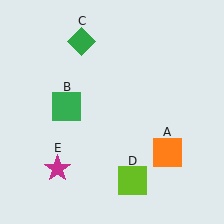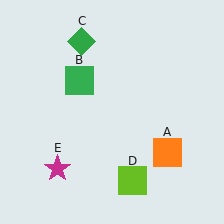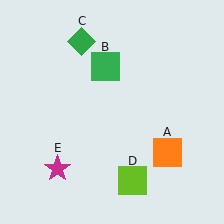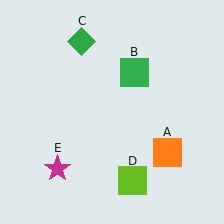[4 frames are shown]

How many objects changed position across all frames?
1 object changed position: green square (object B).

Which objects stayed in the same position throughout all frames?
Orange square (object A) and green diamond (object C) and lime square (object D) and magenta star (object E) remained stationary.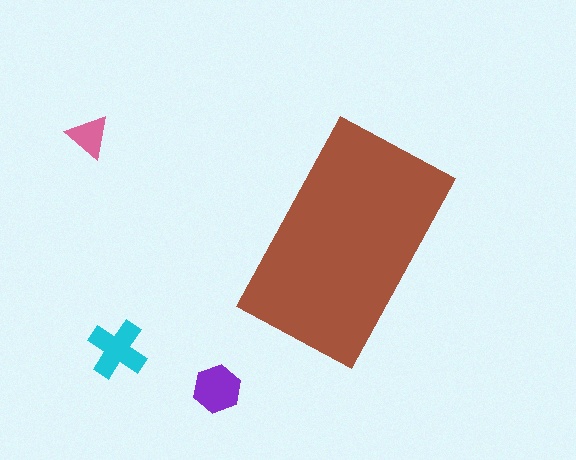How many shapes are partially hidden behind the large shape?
0 shapes are partially hidden.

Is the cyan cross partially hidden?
No, the cyan cross is fully visible.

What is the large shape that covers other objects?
A brown rectangle.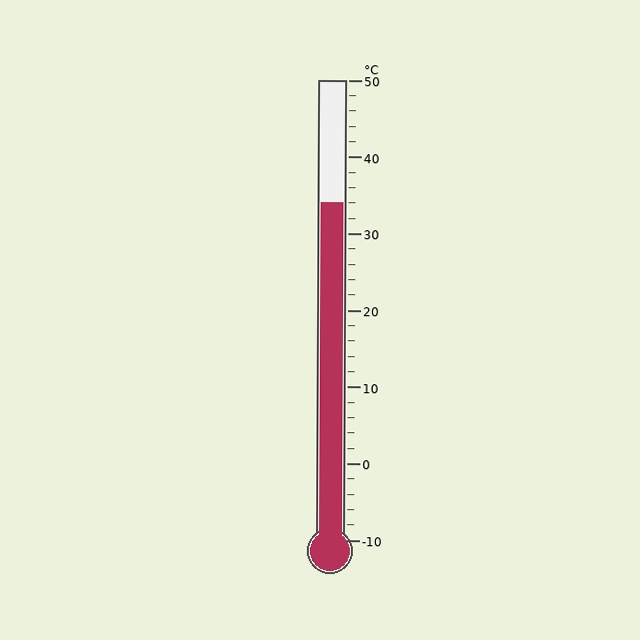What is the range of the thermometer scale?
The thermometer scale ranges from -10°C to 50°C.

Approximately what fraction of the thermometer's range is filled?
The thermometer is filled to approximately 75% of its range.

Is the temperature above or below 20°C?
The temperature is above 20°C.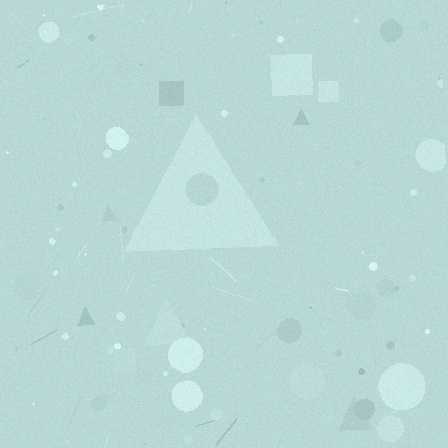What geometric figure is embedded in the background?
A triangle is embedded in the background.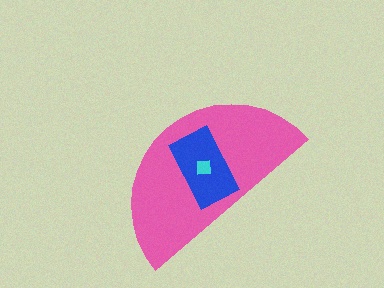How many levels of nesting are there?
3.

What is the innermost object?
The cyan square.